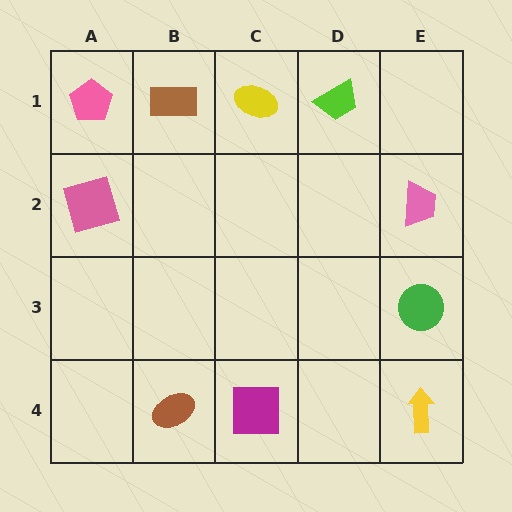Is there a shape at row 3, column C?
No, that cell is empty.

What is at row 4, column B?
A brown ellipse.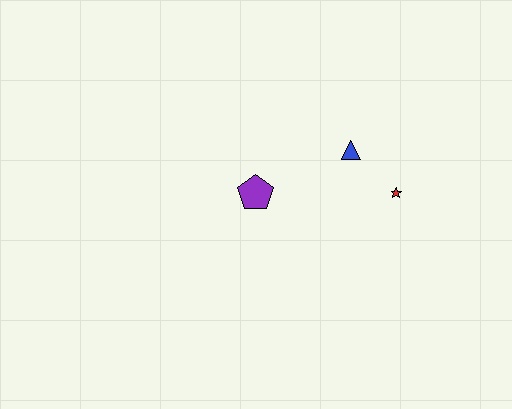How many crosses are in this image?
There are no crosses.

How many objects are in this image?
There are 3 objects.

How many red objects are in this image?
There is 1 red object.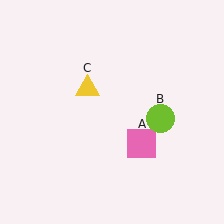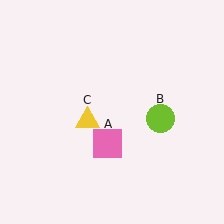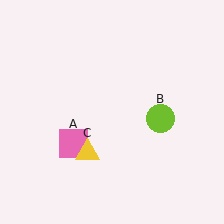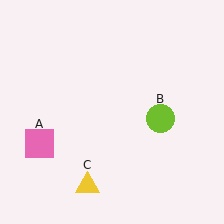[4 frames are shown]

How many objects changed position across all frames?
2 objects changed position: pink square (object A), yellow triangle (object C).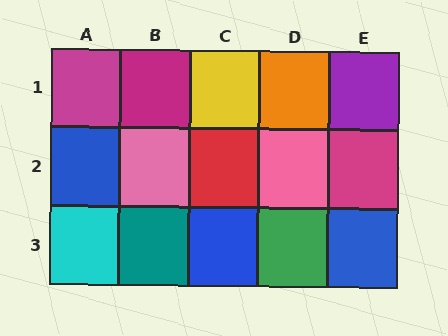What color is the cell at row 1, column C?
Yellow.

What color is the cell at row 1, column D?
Orange.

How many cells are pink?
2 cells are pink.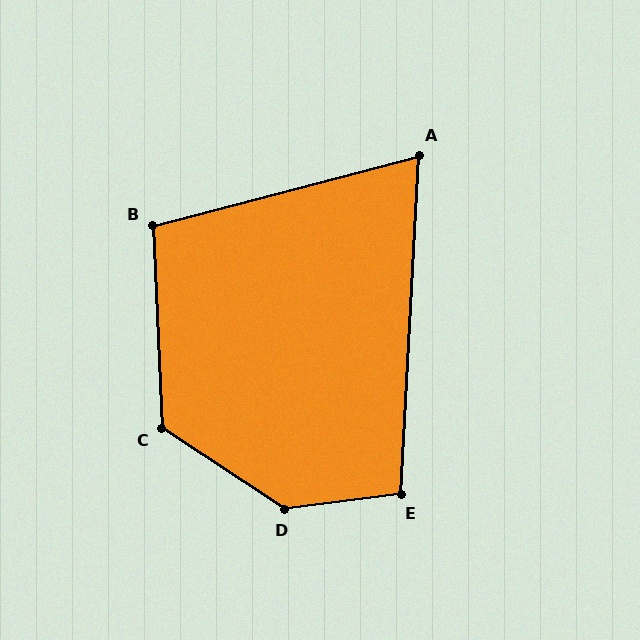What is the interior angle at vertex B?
Approximately 102 degrees (obtuse).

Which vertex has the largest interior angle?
D, at approximately 140 degrees.